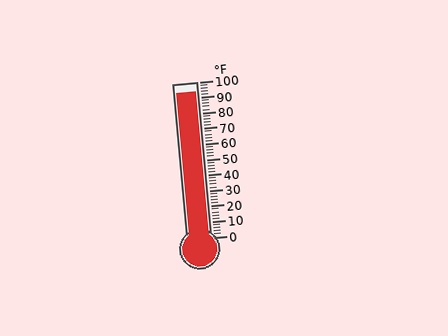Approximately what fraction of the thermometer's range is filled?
The thermometer is filled to approximately 95% of its range.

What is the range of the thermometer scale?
The thermometer scale ranges from 0°F to 100°F.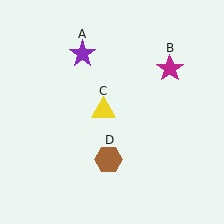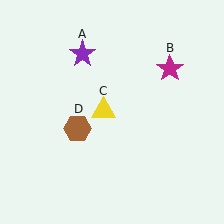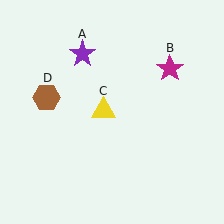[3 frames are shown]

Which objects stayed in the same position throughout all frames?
Purple star (object A) and magenta star (object B) and yellow triangle (object C) remained stationary.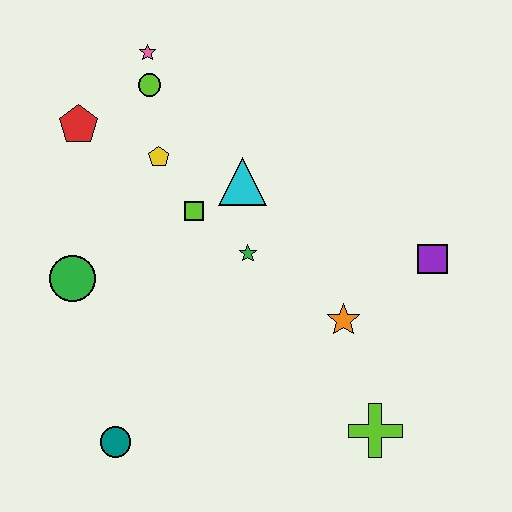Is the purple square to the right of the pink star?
Yes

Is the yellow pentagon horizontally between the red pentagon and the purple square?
Yes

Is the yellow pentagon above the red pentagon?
No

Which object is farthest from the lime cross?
The pink star is farthest from the lime cross.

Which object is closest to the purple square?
The orange star is closest to the purple square.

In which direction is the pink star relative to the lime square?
The pink star is above the lime square.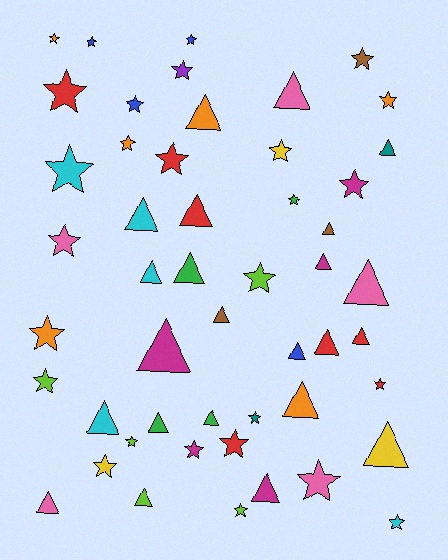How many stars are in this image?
There are 27 stars.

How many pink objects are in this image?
There are 5 pink objects.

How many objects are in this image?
There are 50 objects.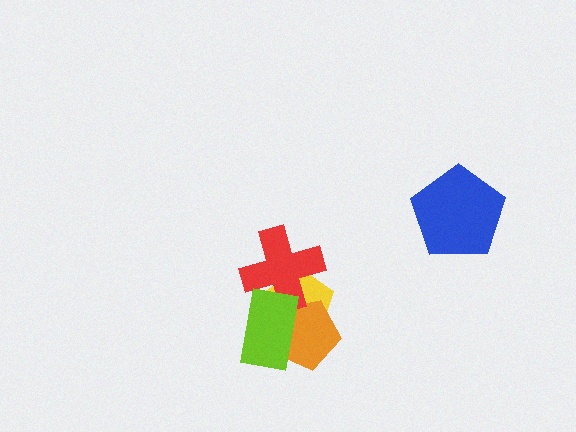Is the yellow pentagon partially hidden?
Yes, it is partially covered by another shape.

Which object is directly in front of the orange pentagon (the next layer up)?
The red cross is directly in front of the orange pentagon.